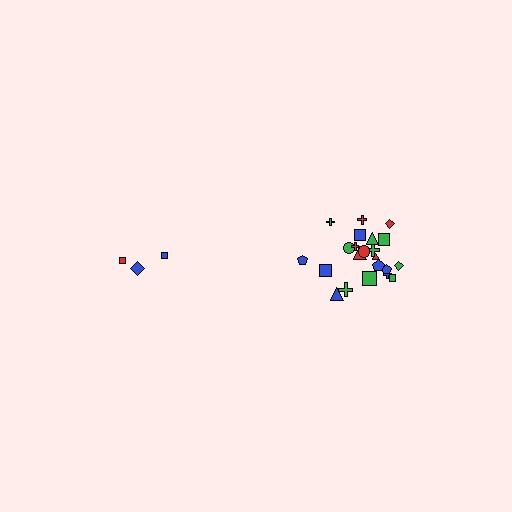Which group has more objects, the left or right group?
The right group.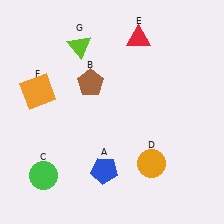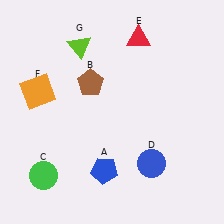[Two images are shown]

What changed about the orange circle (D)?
In Image 1, D is orange. In Image 2, it changed to blue.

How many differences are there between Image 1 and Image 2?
There is 1 difference between the two images.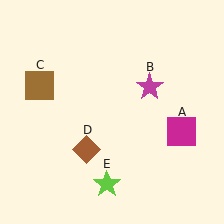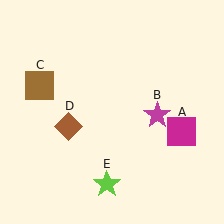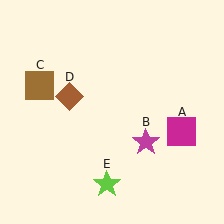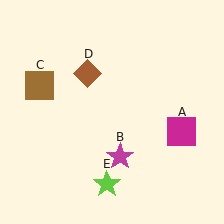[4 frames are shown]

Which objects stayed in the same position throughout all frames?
Magenta square (object A) and brown square (object C) and lime star (object E) remained stationary.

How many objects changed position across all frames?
2 objects changed position: magenta star (object B), brown diamond (object D).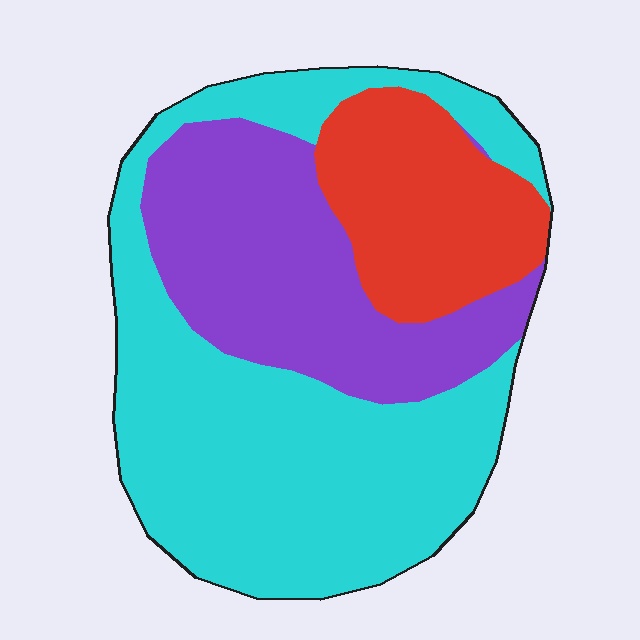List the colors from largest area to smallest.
From largest to smallest: cyan, purple, red.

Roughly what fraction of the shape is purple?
Purple takes up between a quarter and a half of the shape.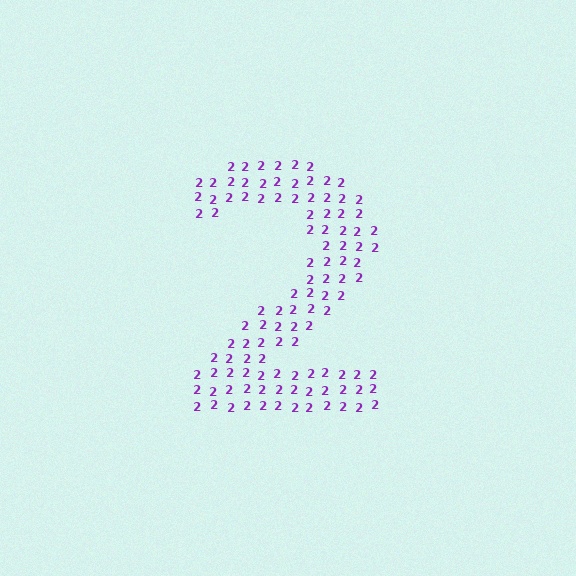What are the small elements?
The small elements are digit 2's.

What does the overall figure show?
The overall figure shows the digit 2.